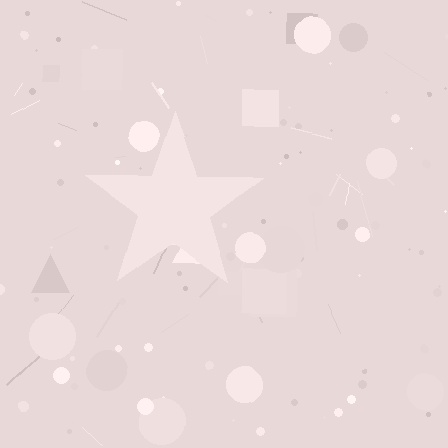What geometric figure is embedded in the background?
A star is embedded in the background.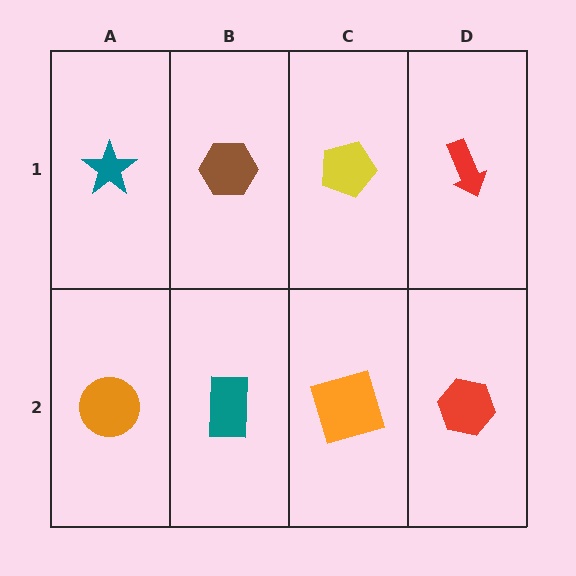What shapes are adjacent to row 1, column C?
An orange square (row 2, column C), a brown hexagon (row 1, column B), a red arrow (row 1, column D).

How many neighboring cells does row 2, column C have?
3.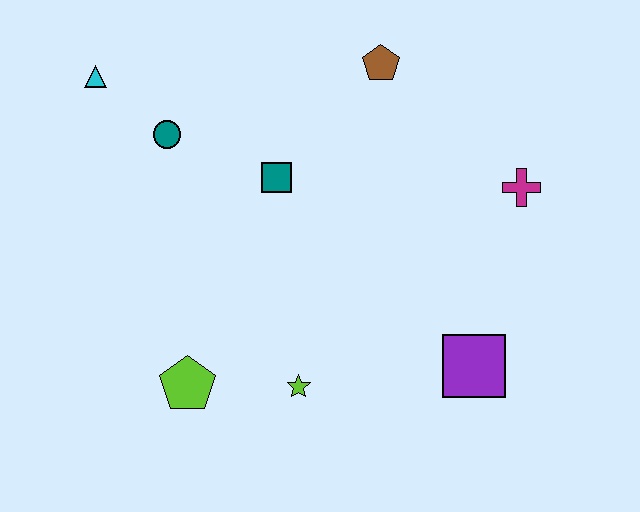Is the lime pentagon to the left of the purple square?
Yes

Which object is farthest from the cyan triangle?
The purple square is farthest from the cyan triangle.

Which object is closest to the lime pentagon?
The lime star is closest to the lime pentagon.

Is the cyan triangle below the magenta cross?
No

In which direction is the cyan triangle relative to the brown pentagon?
The cyan triangle is to the left of the brown pentagon.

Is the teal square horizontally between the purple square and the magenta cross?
No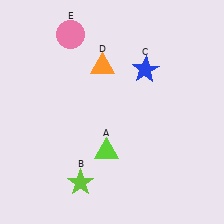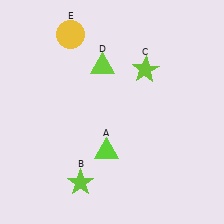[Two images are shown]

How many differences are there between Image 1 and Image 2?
There are 3 differences between the two images.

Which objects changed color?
C changed from blue to lime. D changed from orange to lime. E changed from pink to yellow.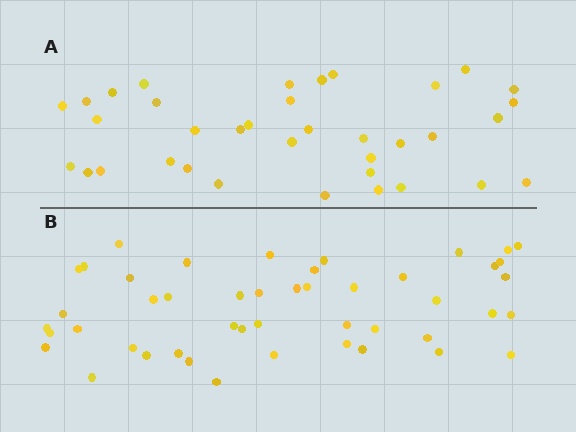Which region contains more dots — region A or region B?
Region B (the bottom region) has more dots.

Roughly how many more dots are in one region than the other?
Region B has roughly 12 or so more dots than region A.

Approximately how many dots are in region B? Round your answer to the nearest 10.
About 50 dots. (The exact count is 47, which rounds to 50.)